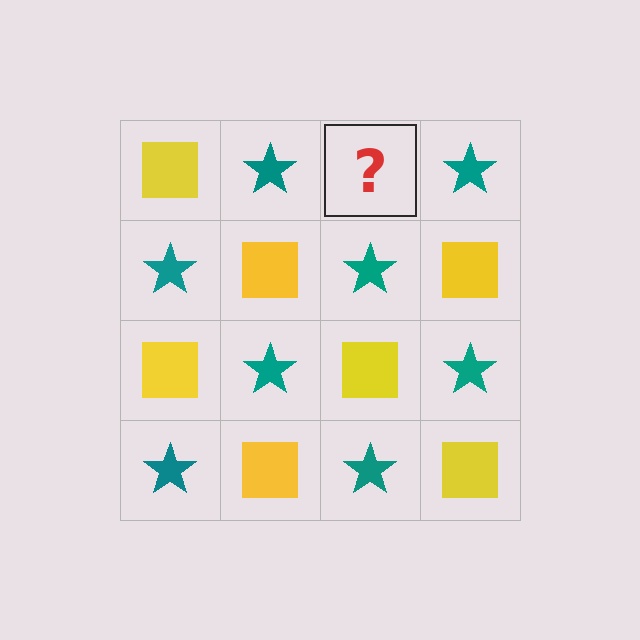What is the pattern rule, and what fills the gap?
The rule is that it alternates yellow square and teal star in a checkerboard pattern. The gap should be filled with a yellow square.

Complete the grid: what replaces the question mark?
The question mark should be replaced with a yellow square.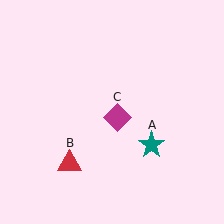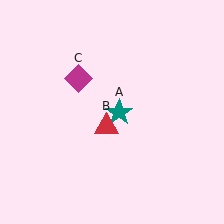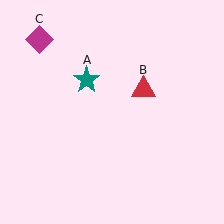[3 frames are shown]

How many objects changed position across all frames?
3 objects changed position: teal star (object A), red triangle (object B), magenta diamond (object C).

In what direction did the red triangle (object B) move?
The red triangle (object B) moved up and to the right.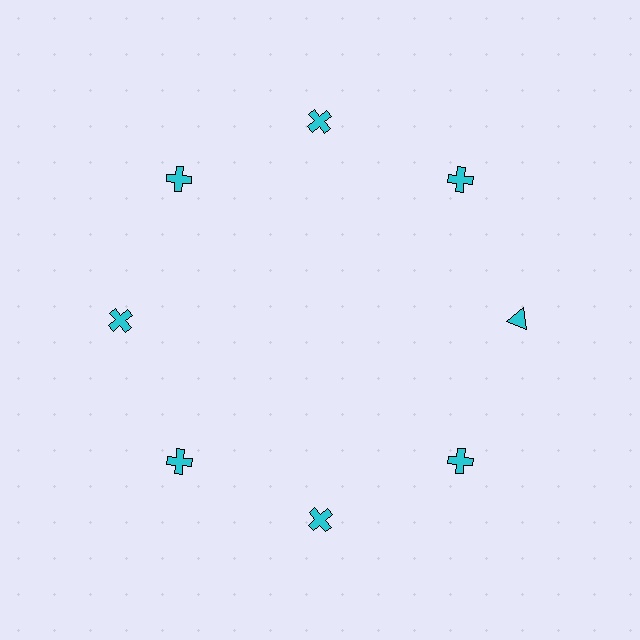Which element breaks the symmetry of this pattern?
The cyan triangle at roughly the 3 o'clock position breaks the symmetry. All other shapes are cyan crosses.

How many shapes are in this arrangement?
There are 8 shapes arranged in a ring pattern.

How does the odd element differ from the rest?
It has a different shape: triangle instead of cross.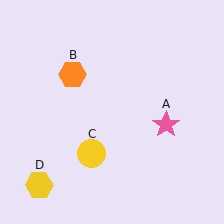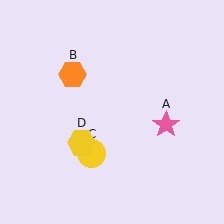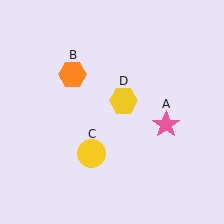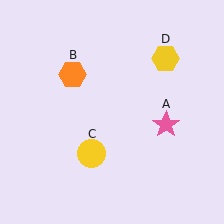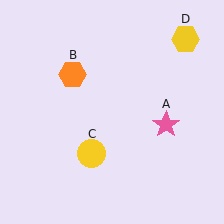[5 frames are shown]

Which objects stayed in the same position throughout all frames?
Pink star (object A) and orange hexagon (object B) and yellow circle (object C) remained stationary.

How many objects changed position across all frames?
1 object changed position: yellow hexagon (object D).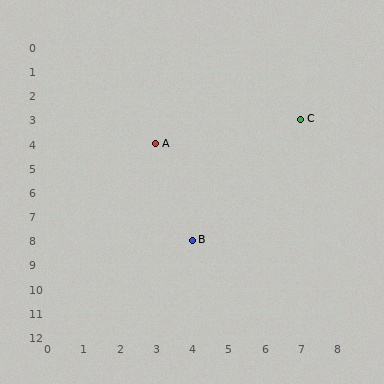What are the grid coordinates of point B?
Point B is at grid coordinates (4, 8).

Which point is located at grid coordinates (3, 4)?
Point A is at (3, 4).